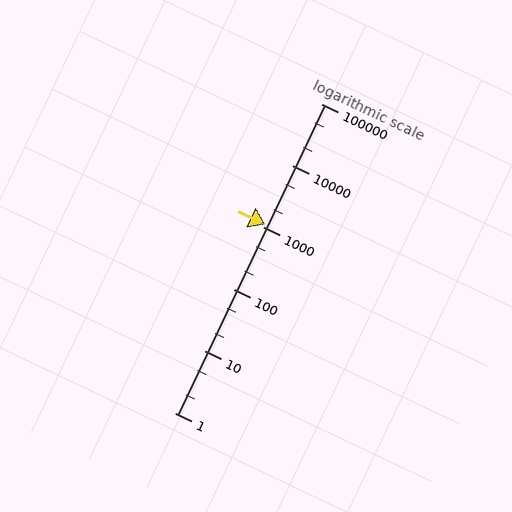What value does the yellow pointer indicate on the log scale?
The pointer indicates approximately 1100.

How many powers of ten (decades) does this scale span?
The scale spans 5 decades, from 1 to 100000.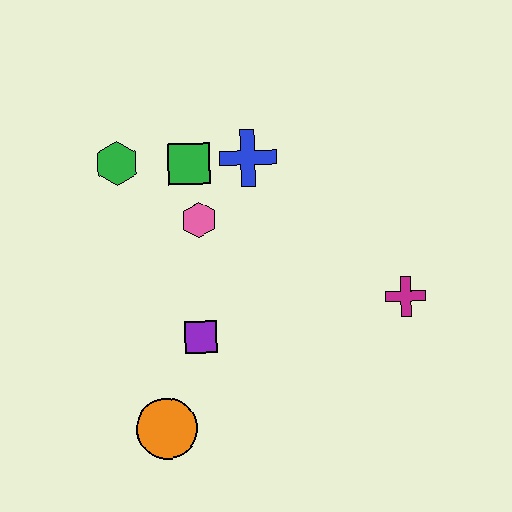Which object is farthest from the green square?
The orange circle is farthest from the green square.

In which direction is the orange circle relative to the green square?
The orange circle is below the green square.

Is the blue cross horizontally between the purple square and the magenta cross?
Yes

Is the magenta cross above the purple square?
Yes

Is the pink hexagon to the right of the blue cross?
No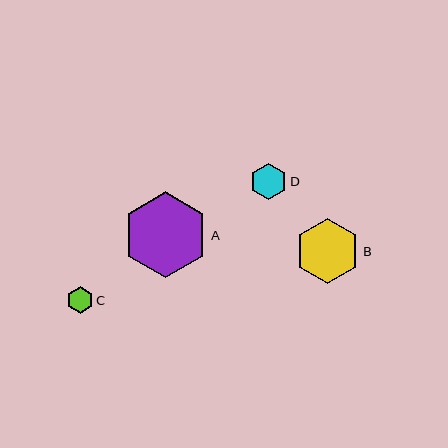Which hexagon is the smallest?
Hexagon C is the smallest with a size of approximately 26 pixels.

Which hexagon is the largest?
Hexagon A is the largest with a size of approximately 86 pixels.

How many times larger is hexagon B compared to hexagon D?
Hexagon B is approximately 1.8 times the size of hexagon D.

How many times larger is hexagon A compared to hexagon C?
Hexagon A is approximately 3.3 times the size of hexagon C.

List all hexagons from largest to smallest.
From largest to smallest: A, B, D, C.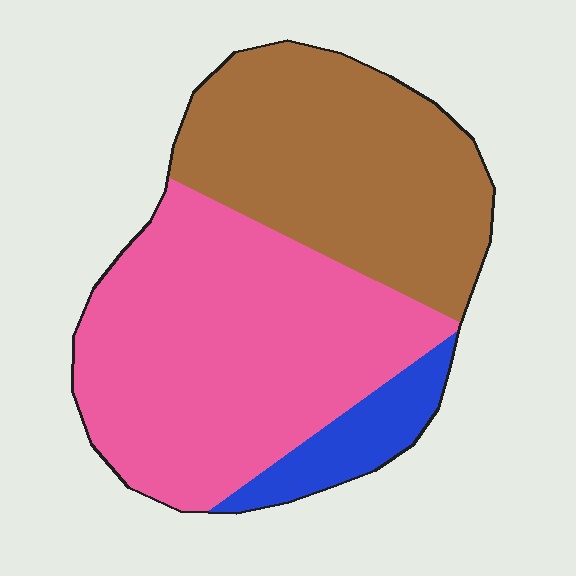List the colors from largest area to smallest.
From largest to smallest: pink, brown, blue.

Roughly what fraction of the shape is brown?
Brown covers 39% of the shape.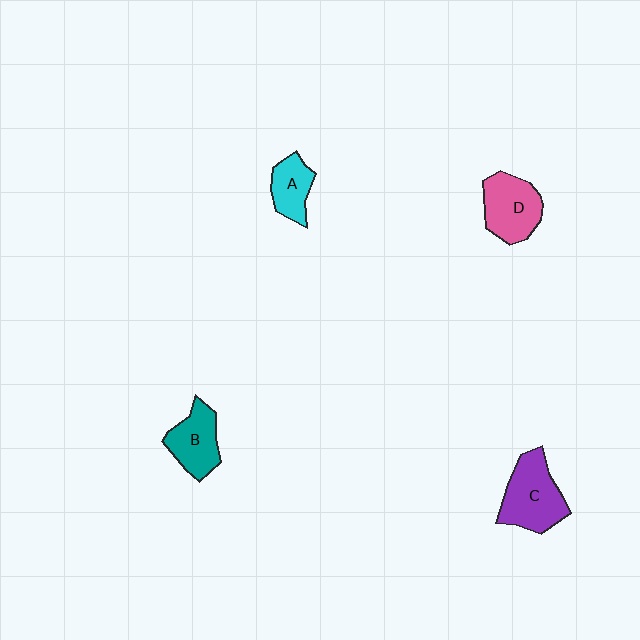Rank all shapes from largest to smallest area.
From largest to smallest: C (purple), D (pink), B (teal), A (cyan).